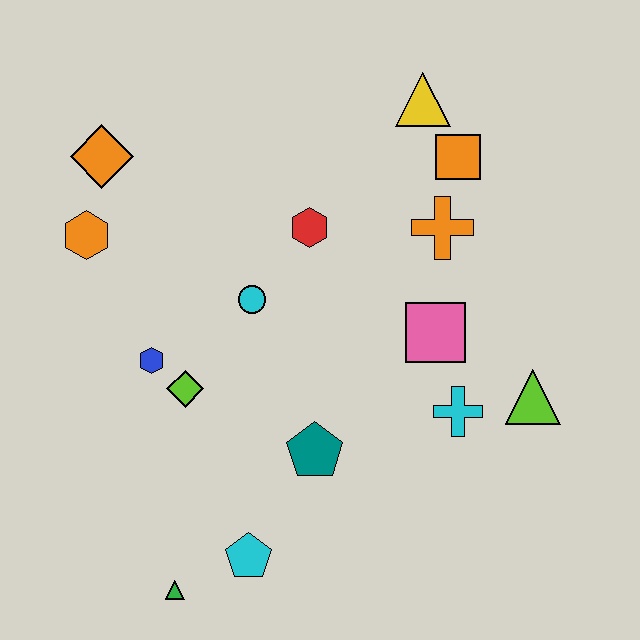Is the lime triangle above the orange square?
No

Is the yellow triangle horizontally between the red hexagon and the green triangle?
No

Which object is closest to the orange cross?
The orange square is closest to the orange cross.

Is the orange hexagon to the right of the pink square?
No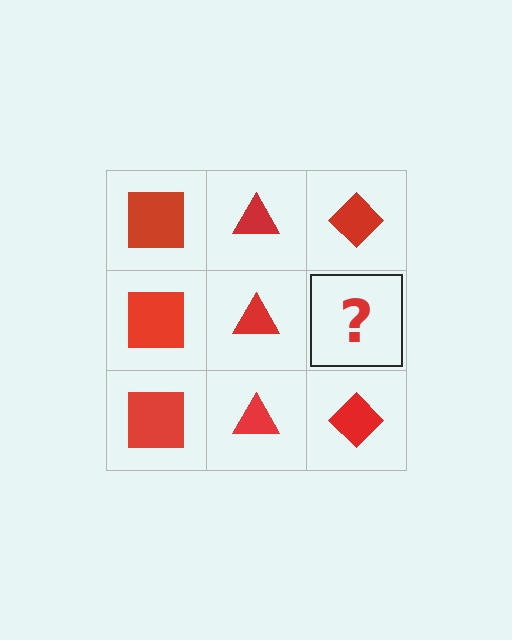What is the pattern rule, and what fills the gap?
The rule is that each column has a consistent shape. The gap should be filled with a red diamond.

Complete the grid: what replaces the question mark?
The question mark should be replaced with a red diamond.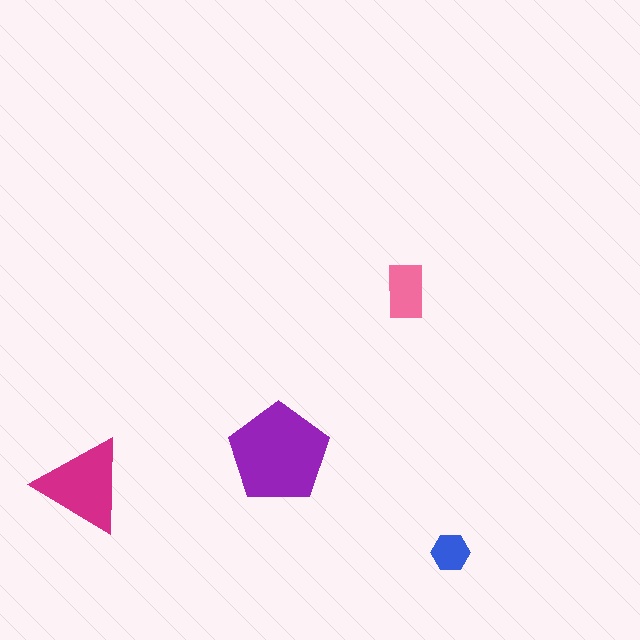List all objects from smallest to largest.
The blue hexagon, the pink rectangle, the magenta triangle, the purple pentagon.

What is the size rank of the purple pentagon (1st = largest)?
1st.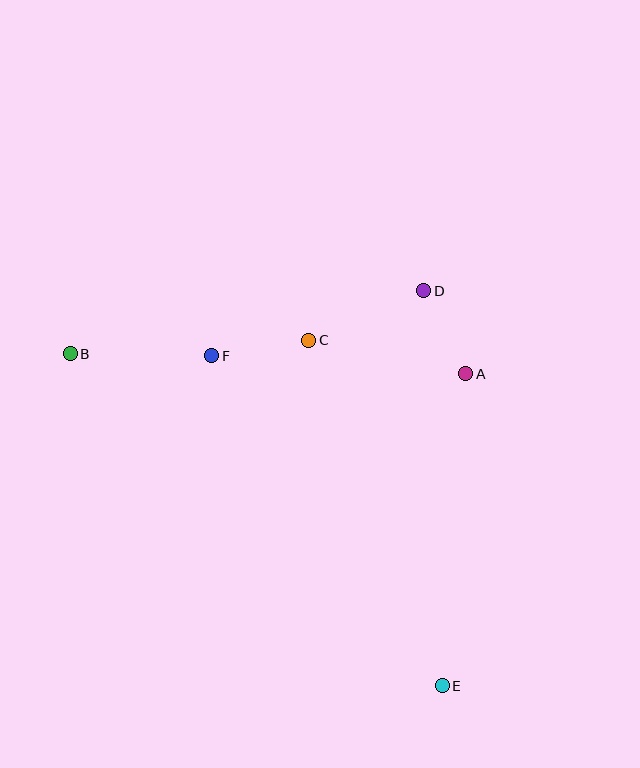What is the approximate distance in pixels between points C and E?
The distance between C and E is approximately 370 pixels.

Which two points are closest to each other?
Points A and D are closest to each other.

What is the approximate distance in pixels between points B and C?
The distance between B and C is approximately 239 pixels.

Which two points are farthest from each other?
Points B and E are farthest from each other.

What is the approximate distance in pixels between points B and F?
The distance between B and F is approximately 142 pixels.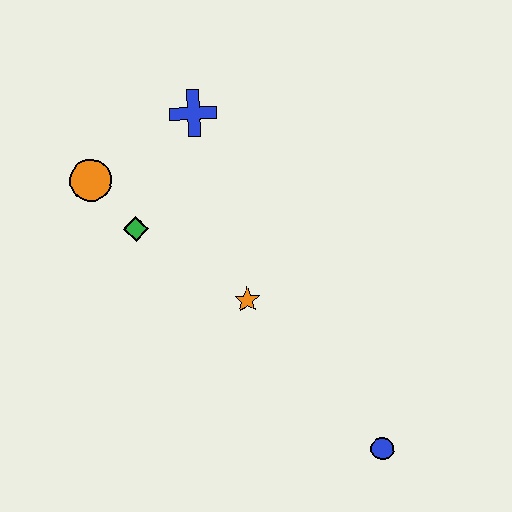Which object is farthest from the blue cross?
The blue circle is farthest from the blue cross.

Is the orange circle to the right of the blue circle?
No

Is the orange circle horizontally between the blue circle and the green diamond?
No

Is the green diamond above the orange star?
Yes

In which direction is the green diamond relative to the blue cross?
The green diamond is below the blue cross.